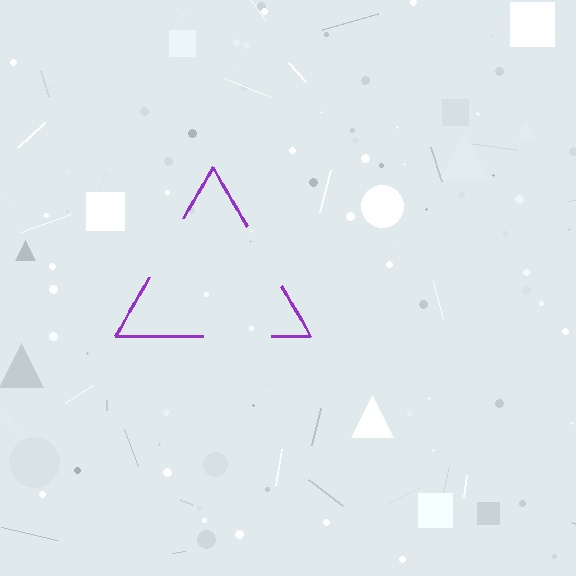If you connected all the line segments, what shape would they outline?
They would outline a triangle.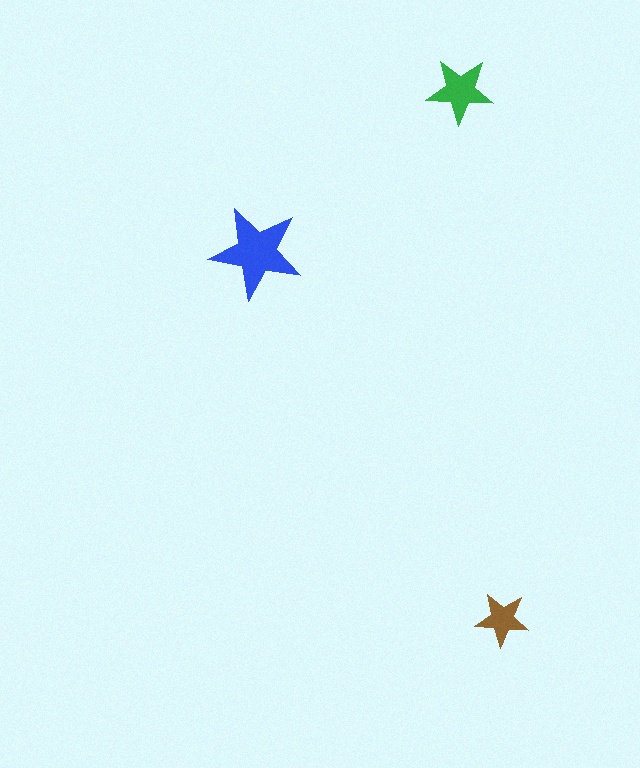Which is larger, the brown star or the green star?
The green one.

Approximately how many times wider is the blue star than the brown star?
About 1.5 times wider.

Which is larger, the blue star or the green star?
The blue one.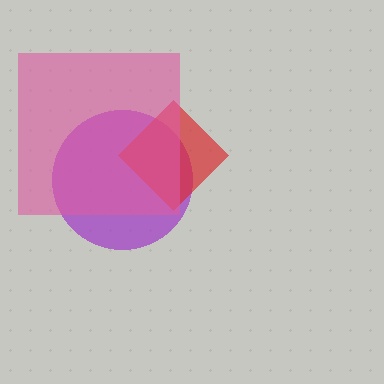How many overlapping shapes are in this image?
There are 3 overlapping shapes in the image.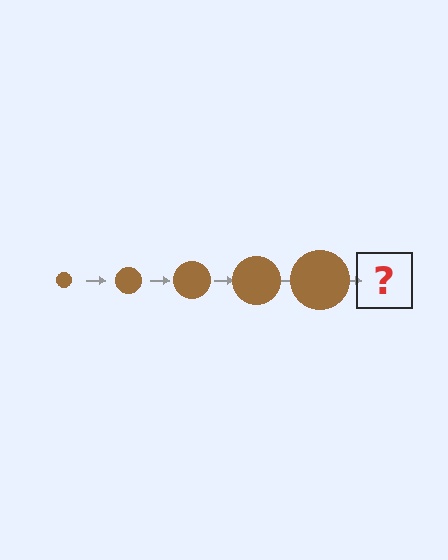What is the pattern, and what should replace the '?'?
The pattern is that the circle gets progressively larger each step. The '?' should be a brown circle, larger than the previous one.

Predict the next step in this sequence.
The next step is a brown circle, larger than the previous one.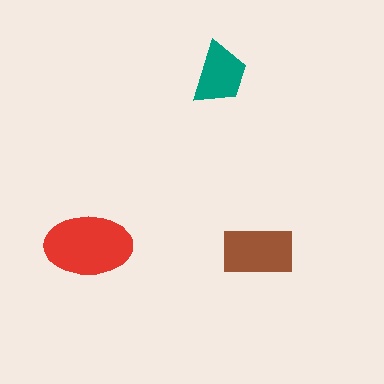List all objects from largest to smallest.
The red ellipse, the brown rectangle, the teal trapezoid.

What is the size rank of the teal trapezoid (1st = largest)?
3rd.